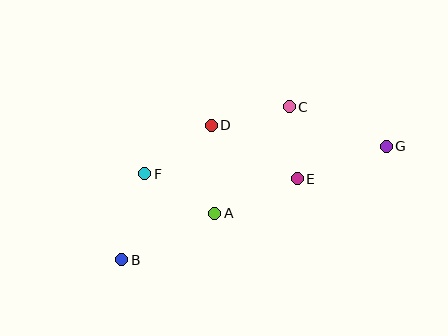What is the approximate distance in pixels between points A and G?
The distance between A and G is approximately 184 pixels.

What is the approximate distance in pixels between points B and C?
The distance between B and C is approximately 227 pixels.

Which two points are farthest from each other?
Points B and G are farthest from each other.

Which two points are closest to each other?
Points C and E are closest to each other.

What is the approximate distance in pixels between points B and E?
The distance between B and E is approximately 194 pixels.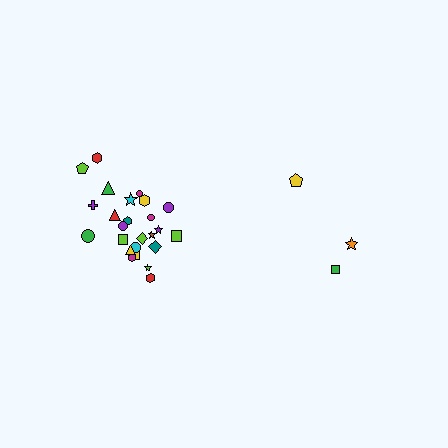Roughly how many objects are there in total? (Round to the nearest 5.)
Roughly 30 objects in total.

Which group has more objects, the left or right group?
The left group.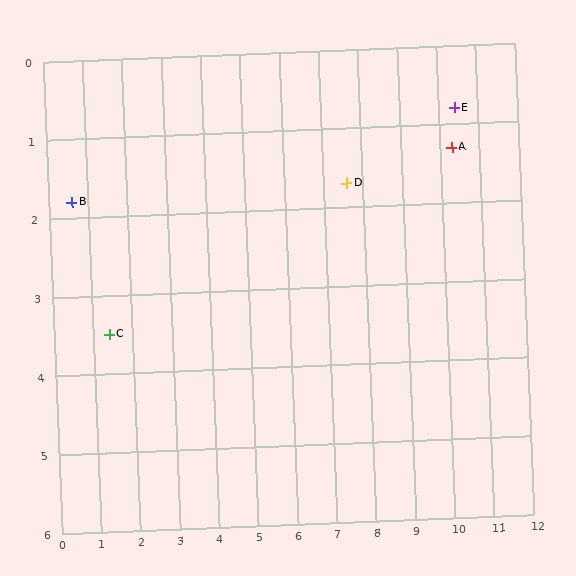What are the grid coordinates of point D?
Point D is at approximately (7.6, 1.7).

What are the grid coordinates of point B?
Point B is at approximately (0.6, 1.8).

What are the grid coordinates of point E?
Point E is at approximately (10.4, 0.8).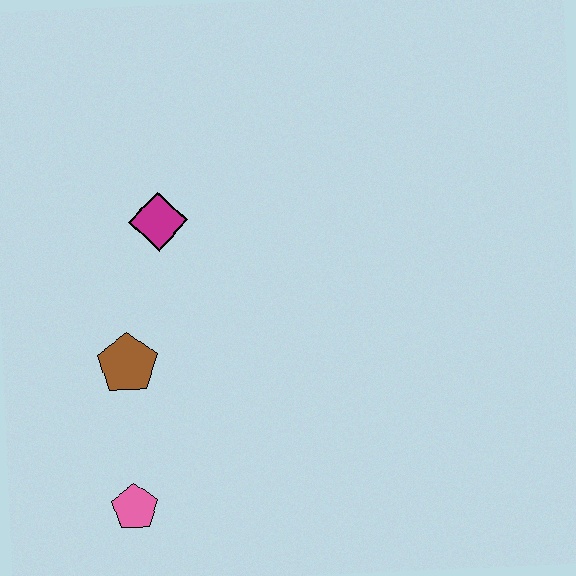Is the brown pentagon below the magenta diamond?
Yes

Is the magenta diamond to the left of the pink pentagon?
No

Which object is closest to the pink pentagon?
The brown pentagon is closest to the pink pentagon.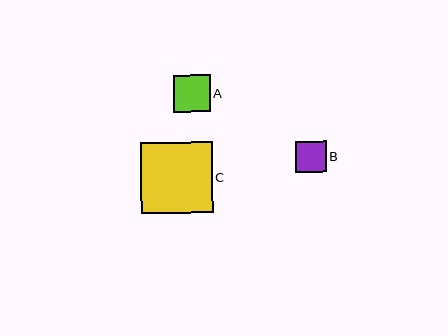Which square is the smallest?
Square B is the smallest with a size of approximately 31 pixels.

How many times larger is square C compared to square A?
Square C is approximately 2.0 times the size of square A.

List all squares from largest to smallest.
From largest to smallest: C, A, B.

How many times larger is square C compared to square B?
Square C is approximately 2.4 times the size of square B.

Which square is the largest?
Square C is the largest with a size of approximately 72 pixels.